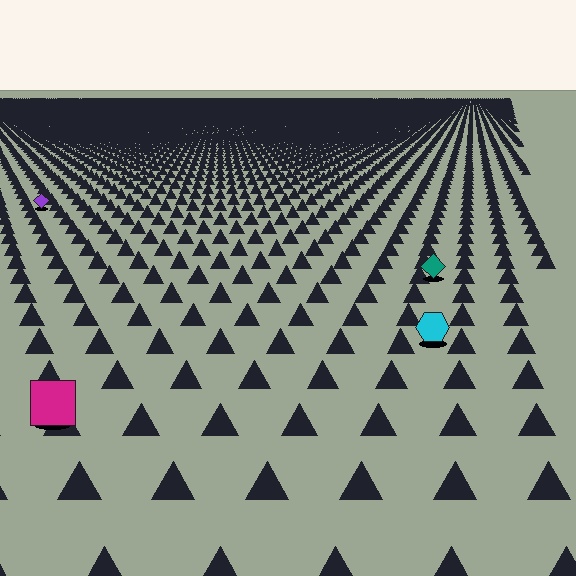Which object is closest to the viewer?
The magenta square is closest. The texture marks near it are larger and more spread out.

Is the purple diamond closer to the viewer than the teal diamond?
No. The teal diamond is closer — you can tell from the texture gradient: the ground texture is coarser near it.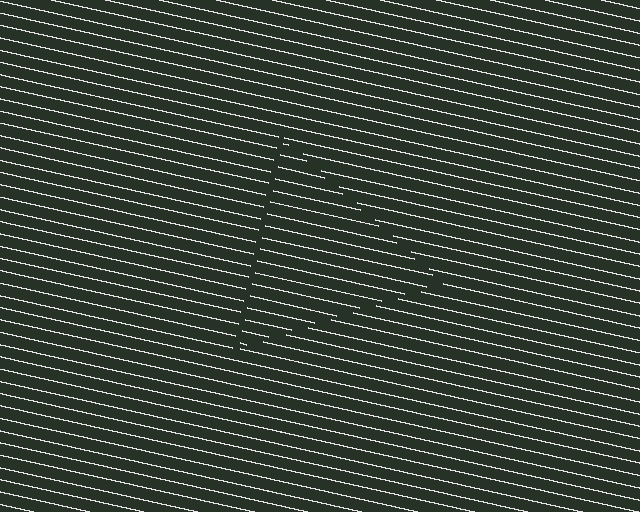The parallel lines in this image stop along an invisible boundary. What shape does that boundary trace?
An illusory triangle. The interior of the shape contains the same grating, shifted by half a period — the contour is defined by the phase discontinuity where line-ends from the inner and outer gratings abut.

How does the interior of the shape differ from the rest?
The interior of the shape contains the same grating, shifted by half a period — the contour is defined by the phase discontinuity where line-ends from the inner and outer gratings abut.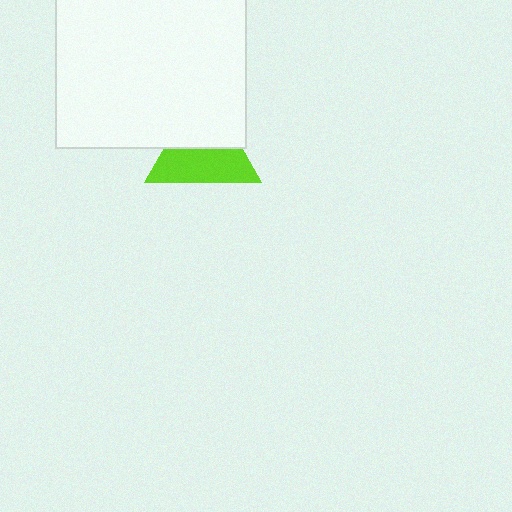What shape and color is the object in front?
The object in front is a white square.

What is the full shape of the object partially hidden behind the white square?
The partially hidden object is a lime triangle.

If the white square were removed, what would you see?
You would see the complete lime triangle.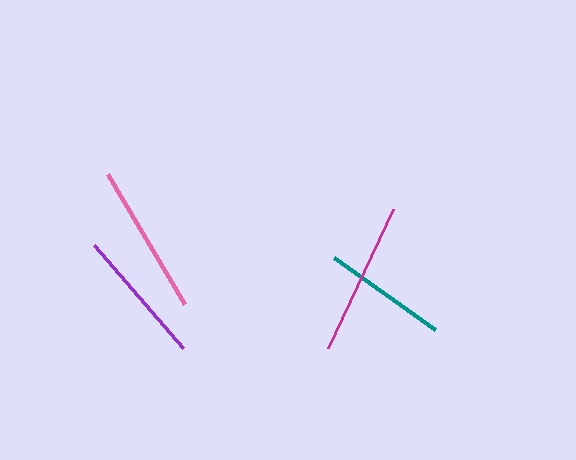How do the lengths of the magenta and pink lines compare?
The magenta and pink lines are approximately the same length.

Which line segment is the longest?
The magenta line is the longest at approximately 154 pixels.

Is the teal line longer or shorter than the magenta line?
The magenta line is longer than the teal line.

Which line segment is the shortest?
The teal line is the shortest at approximately 125 pixels.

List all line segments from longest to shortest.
From longest to shortest: magenta, pink, purple, teal.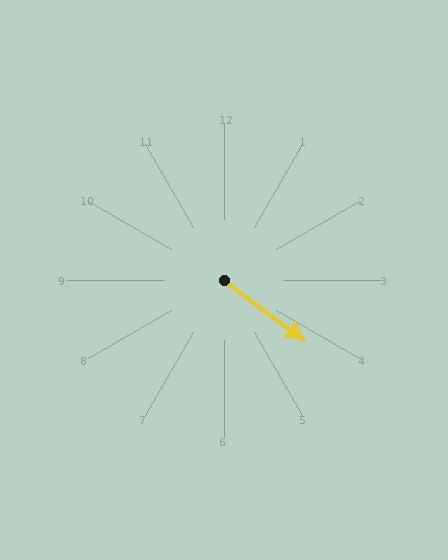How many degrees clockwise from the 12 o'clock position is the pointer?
Approximately 127 degrees.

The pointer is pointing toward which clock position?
Roughly 4 o'clock.